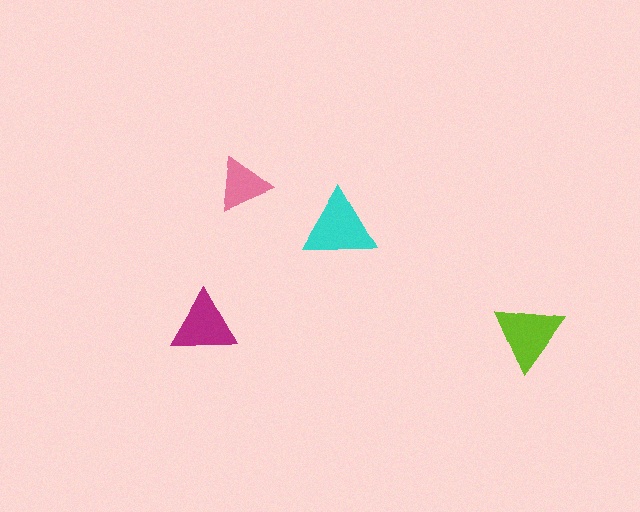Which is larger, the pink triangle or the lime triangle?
The lime one.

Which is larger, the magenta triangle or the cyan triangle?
The cyan one.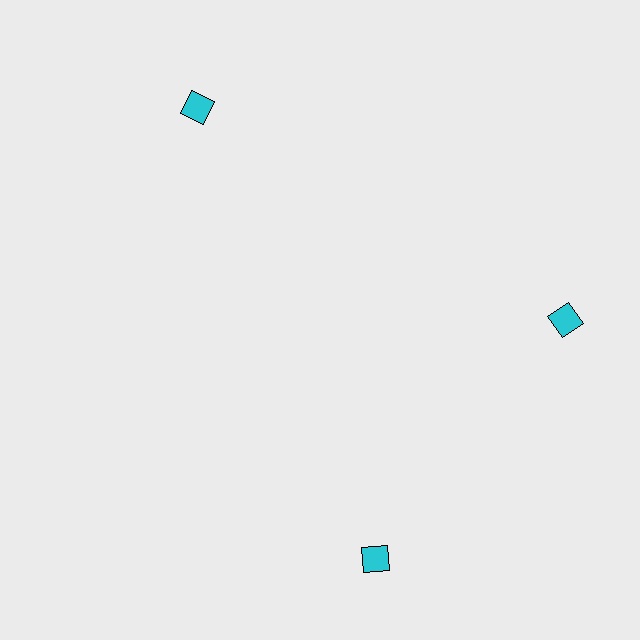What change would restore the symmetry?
The symmetry would be restored by rotating it back into even spacing with its neighbors so that all 3 squares sit at equal angles and equal distance from the center.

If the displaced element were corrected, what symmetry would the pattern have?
It would have 3-fold rotational symmetry — the pattern would map onto itself every 120 degrees.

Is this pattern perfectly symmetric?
No. The 3 cyan squares are arranged in a ring, but one element near the 7 o'clock position is rotated out of alignment along the ring, breaking the 3-fold rotational symmetry.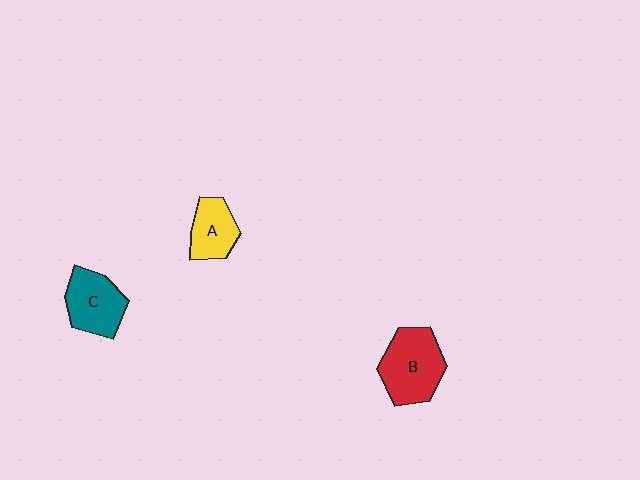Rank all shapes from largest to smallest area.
From largest to smallest: B (red), C (teal), A (yellow).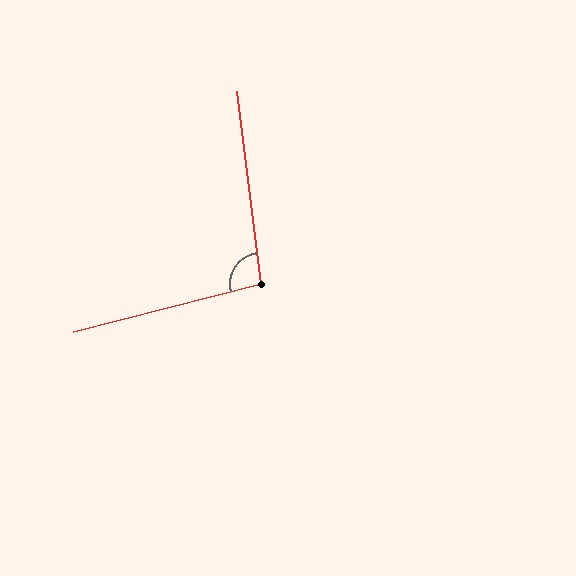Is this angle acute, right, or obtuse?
It is obtuse.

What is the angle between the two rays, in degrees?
Approximately 97 degrees.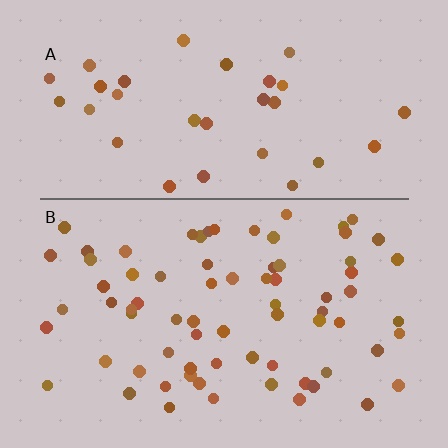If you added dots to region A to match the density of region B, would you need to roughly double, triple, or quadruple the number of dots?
Approximately double.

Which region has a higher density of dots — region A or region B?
B (the bottom).